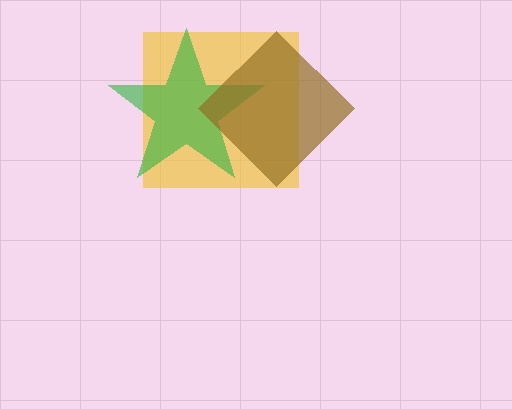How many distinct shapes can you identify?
There are 3 distinct shapes: a yellow square, a green star, a brown diamond.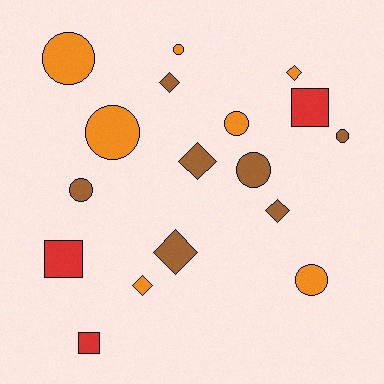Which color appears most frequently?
Brown, with 7 objects.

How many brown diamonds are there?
There are 4 brown diamonds.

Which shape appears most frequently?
Circle, with 8 objects.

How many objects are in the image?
There are 17 objects.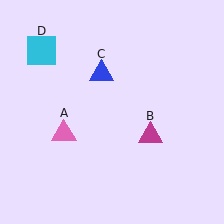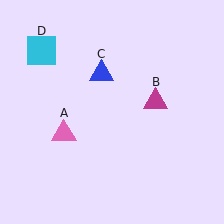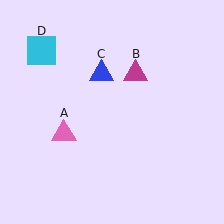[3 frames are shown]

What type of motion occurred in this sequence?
The magenta triangle (object B) rotated counterclockwise around the center of the scene.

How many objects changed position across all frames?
1 object changed position: magenta triangle (object B).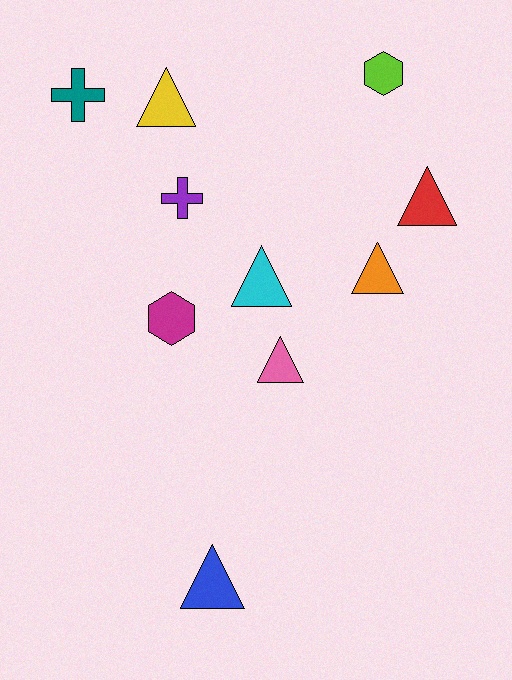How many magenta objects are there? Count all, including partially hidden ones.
There is 1 magenta object.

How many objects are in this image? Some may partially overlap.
There are 10 objects.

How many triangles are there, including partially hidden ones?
There are 6 triangles.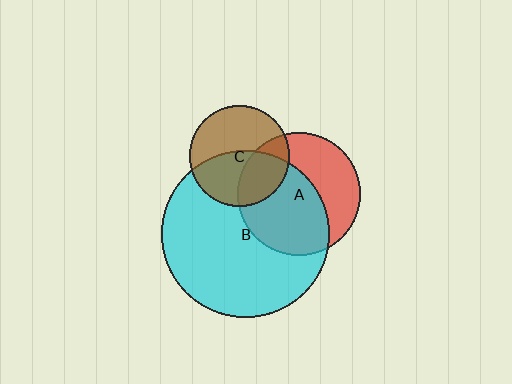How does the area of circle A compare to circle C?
Approximately 1.5 times.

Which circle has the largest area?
Circle B (cyan).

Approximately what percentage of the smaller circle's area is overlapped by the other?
Approximately 60%.